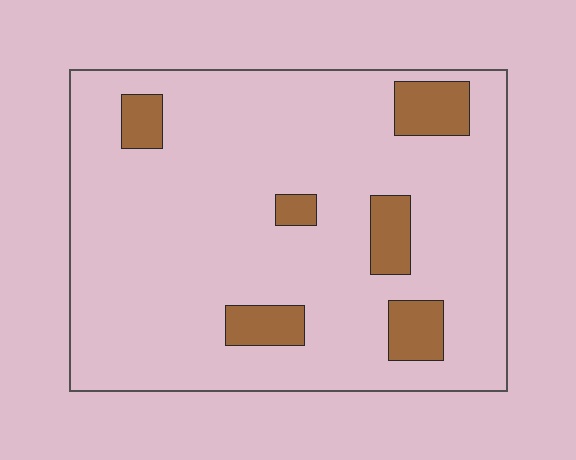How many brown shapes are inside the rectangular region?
6.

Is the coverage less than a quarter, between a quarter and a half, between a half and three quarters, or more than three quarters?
Less than a quarter.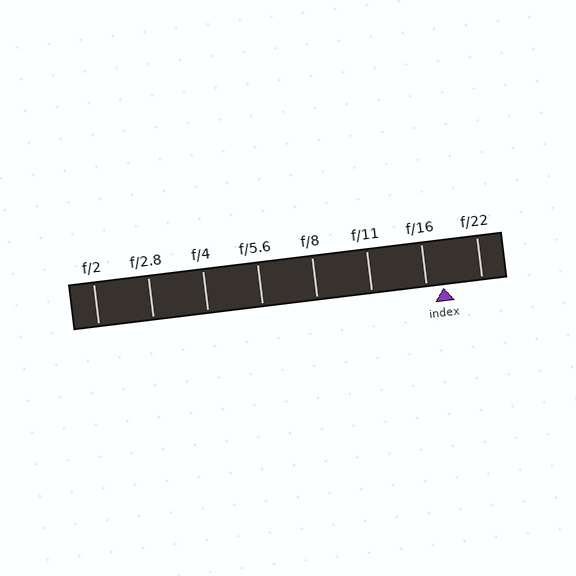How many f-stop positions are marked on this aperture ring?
There are 8 f-stop positions marked.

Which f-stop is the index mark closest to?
The index mark is closest to f/16.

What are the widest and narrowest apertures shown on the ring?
The widest aperture shown is f/2 and the narrowest is f/22.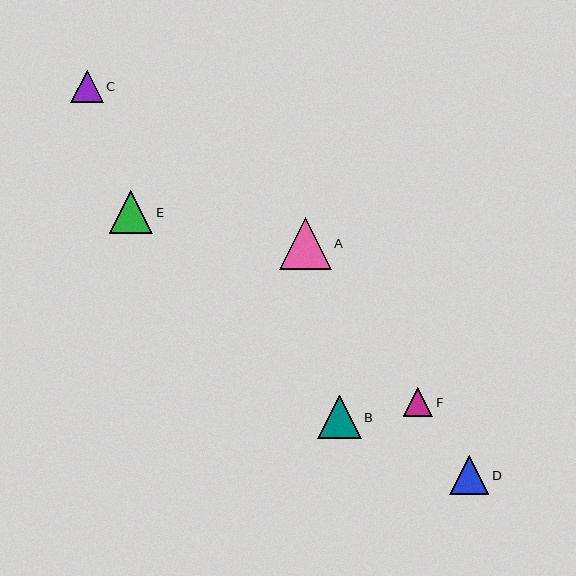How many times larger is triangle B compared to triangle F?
Triangle B is approximately 1.5 times the size of triangle F.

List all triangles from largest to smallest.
From largest to smallest: A, E, B, D, C, F.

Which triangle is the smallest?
Triangle F is the smallest with a size of approximately 29 pixels.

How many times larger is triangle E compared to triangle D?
Triangle E is approximately 1.1 times the size of triangle D.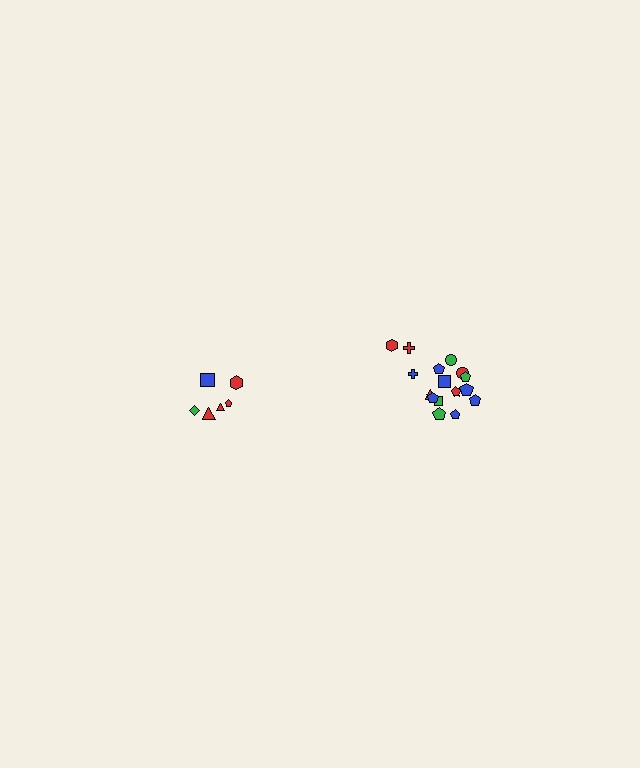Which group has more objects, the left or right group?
The right group.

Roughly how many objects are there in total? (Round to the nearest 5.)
Roughly 25 objects in total.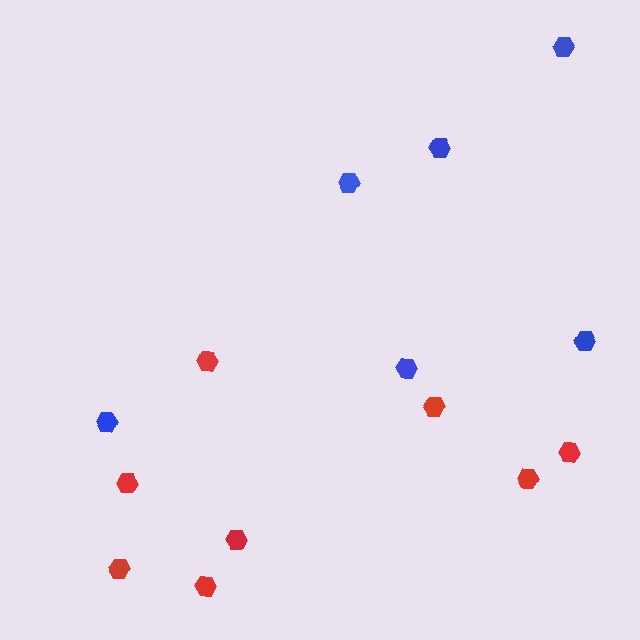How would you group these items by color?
There are 2 groups: one group of red hexagons (8) and one group of blue hexagons (6).